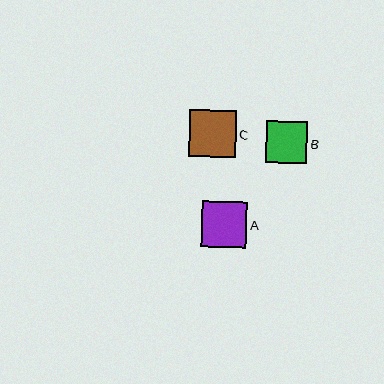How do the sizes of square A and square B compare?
Square A and square B are approximately the same size.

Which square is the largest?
Square C is the largest with a size of approximately 47 pixels.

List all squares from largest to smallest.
From largest to smallest: C, A, B.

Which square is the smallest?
Square B is the smallest with a size of approximately 42 pixels.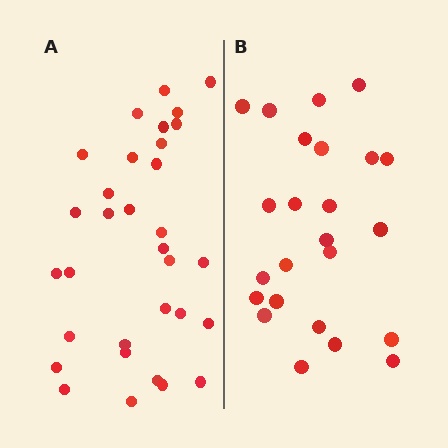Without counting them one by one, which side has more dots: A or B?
Region A (the left region) has more dots.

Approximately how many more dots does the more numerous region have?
Region A has roughly 8 or so more dots than region B.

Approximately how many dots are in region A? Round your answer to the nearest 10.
About 30 dots. (The exact count is 32, which rounds to 30.)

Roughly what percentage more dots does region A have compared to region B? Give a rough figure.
About 35% more.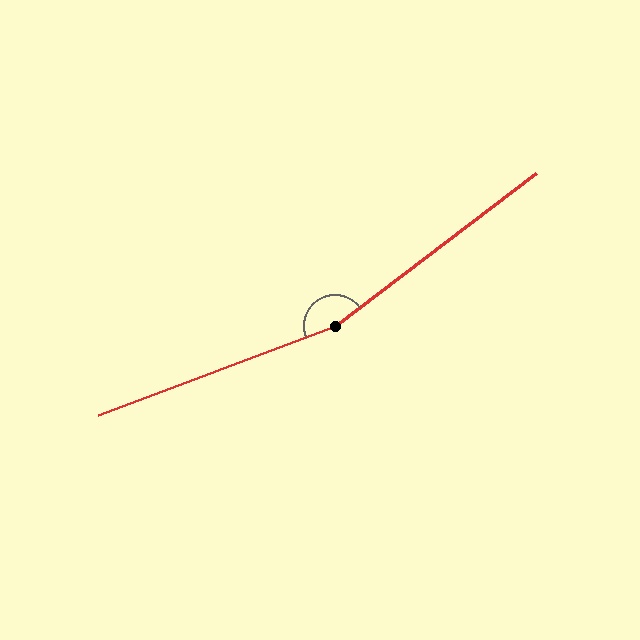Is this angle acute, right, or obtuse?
It is obtuse.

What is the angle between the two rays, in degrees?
Approximately 164 degrees.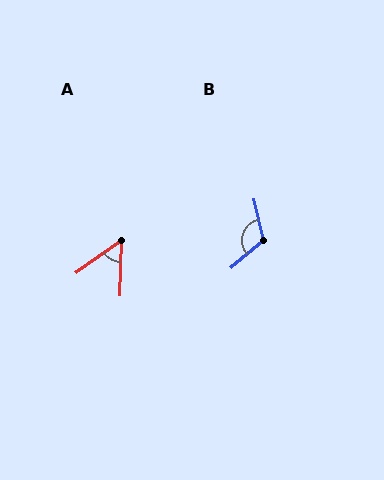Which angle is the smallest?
A, at approximately 53 degrees.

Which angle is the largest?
B, at approximately 118 degrees.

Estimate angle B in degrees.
Approximately 118 degrees.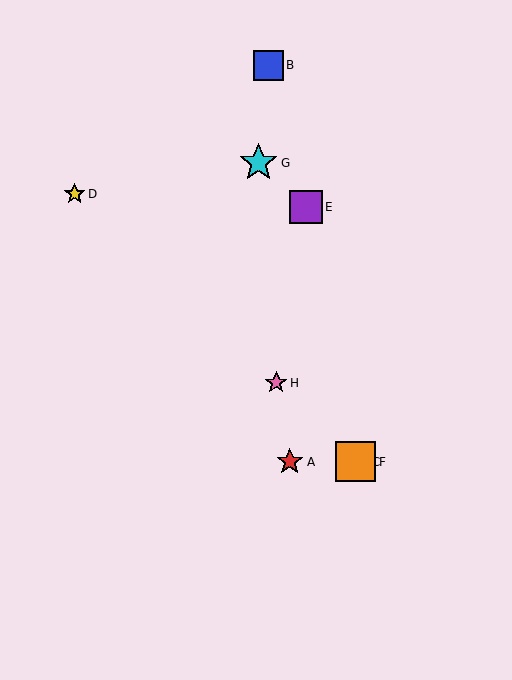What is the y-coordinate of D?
Object D is at y≈194.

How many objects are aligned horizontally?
3 objects (A, C, F) are aligned horizontally.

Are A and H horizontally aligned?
No, A is at y≈462 and H is at y≈383.